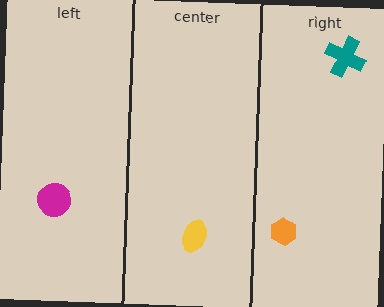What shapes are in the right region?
The orange hexagon, the teal cross.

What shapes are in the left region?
The magenta circle.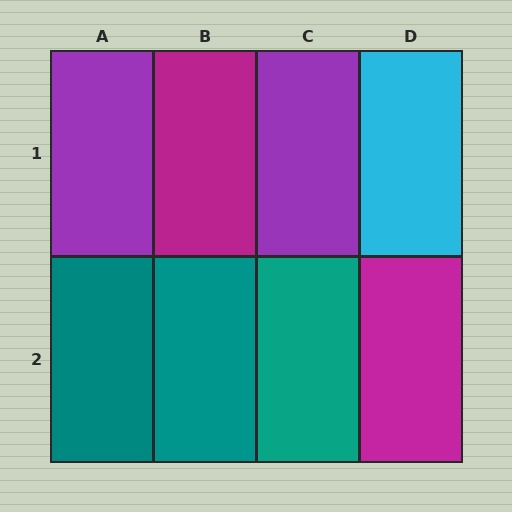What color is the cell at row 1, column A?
Purple.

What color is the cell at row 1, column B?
Magenta.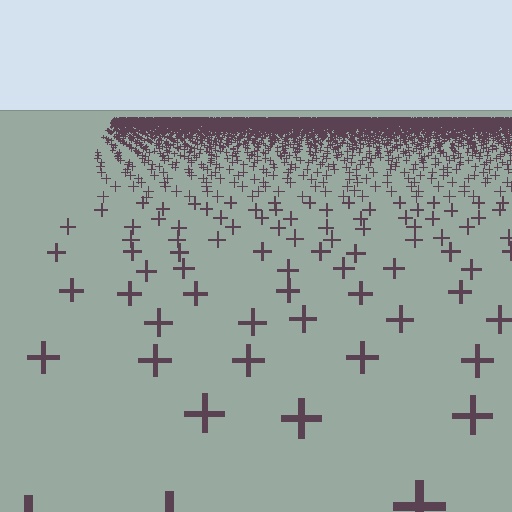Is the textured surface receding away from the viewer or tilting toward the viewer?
The surface is receding away from the viewer. Texture elements get smaller and denser toward the top.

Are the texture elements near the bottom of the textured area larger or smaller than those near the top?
Larger. Near the bottom, elements are closer to the viewer and appear at a bigger on-screen size.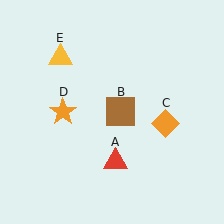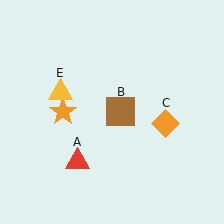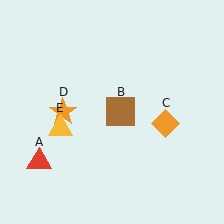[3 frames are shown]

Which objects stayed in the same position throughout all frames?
Brown square (object B) and orange diamond (object C) and orange star (object D) remained stationary.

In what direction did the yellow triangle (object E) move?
The yellow triangle (object E) moved down.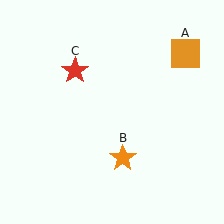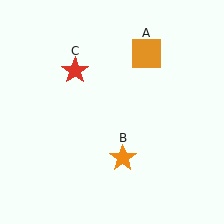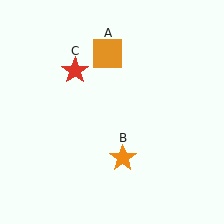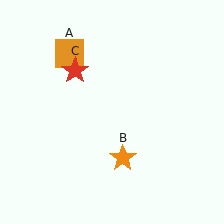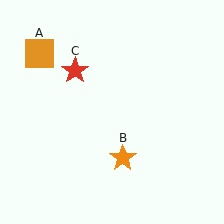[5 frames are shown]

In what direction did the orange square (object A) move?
The orange square (object A) moved left.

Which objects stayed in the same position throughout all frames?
Orange star (object B) and red star (object C) remained stationary.